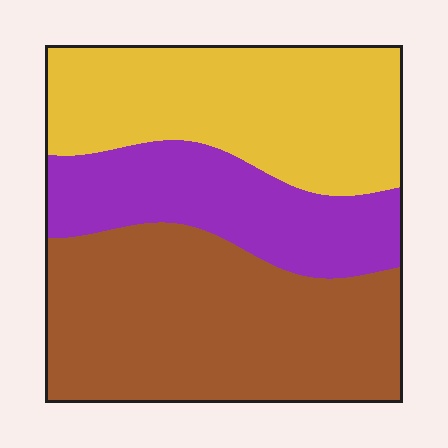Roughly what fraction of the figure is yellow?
Yellow covers around 35% of the figure.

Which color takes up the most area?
Brown, at roughly 45%.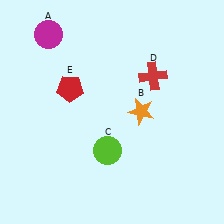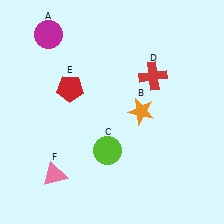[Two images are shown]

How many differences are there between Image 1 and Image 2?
There is 1 difference between the two images.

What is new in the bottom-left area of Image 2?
A pink triangle (F) was added in the bottom-left area of Image 2.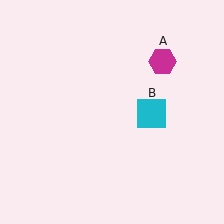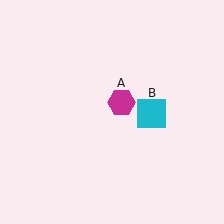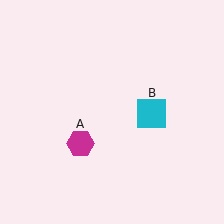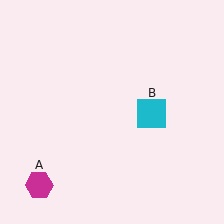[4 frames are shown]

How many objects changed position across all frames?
1 object changed position: magenta hexagon (object A).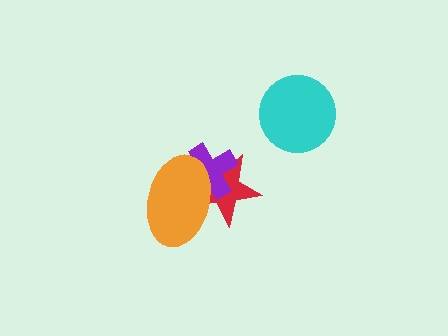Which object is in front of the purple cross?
The orange ellipse is in front of the purple cross.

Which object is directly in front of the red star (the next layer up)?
The purple cross is directly in front of the red star.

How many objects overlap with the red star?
2 objects overlap with the red star.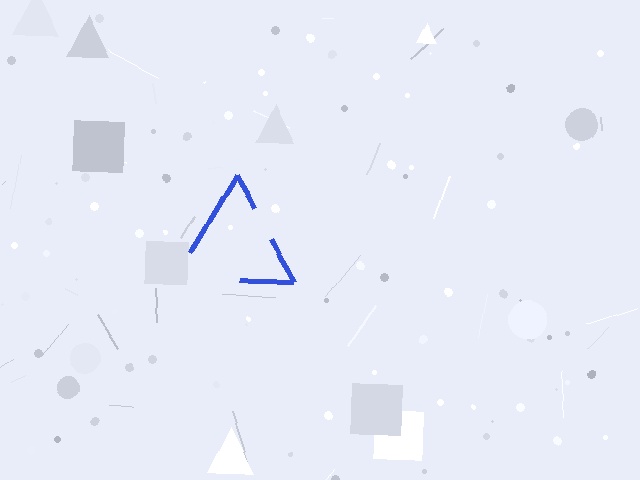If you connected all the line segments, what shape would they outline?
They would outline a triangle.